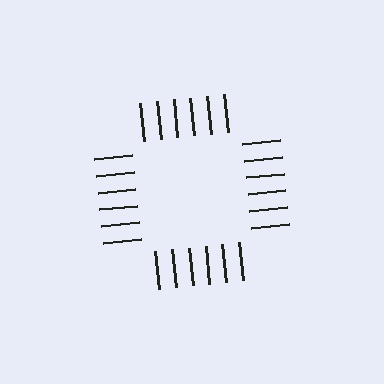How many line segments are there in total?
24 — 6 along each of the 4 edges.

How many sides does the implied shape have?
4 sides — the line-ends trace a square.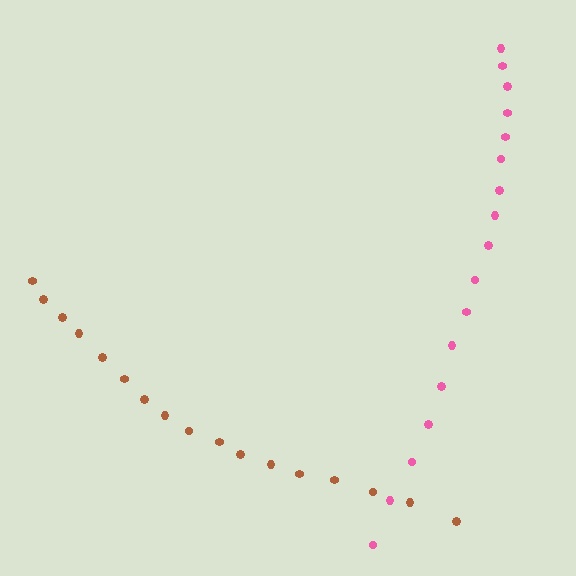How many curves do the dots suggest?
There are 2 distinct paths.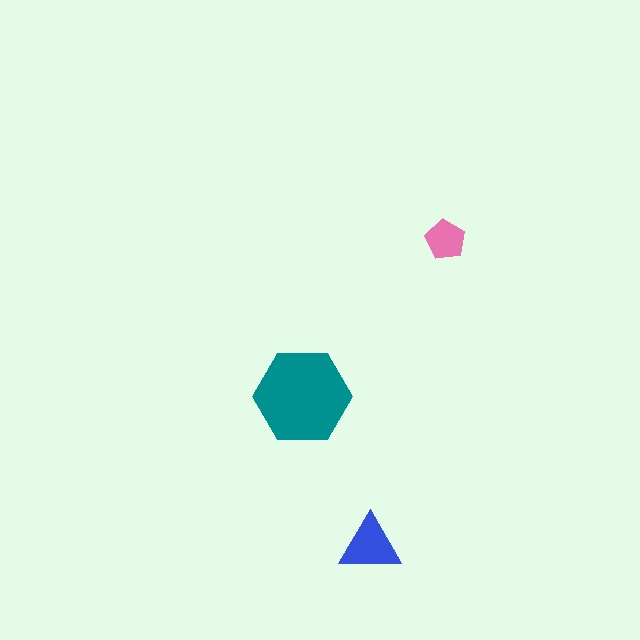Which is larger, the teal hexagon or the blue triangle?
The teal hexagon.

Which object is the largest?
The teal hexagon.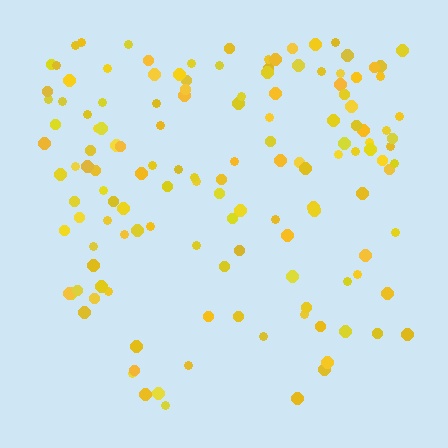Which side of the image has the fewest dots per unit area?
The bottom.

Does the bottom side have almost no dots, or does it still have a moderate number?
Still a moderate number, just noticeably fewer than the top.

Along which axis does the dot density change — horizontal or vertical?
Vertical.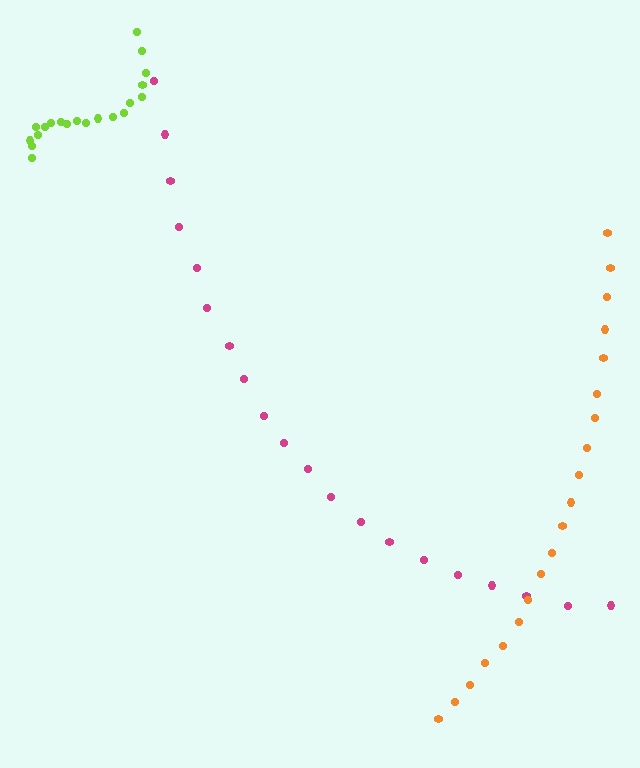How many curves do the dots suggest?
There are 3 distinct paths.